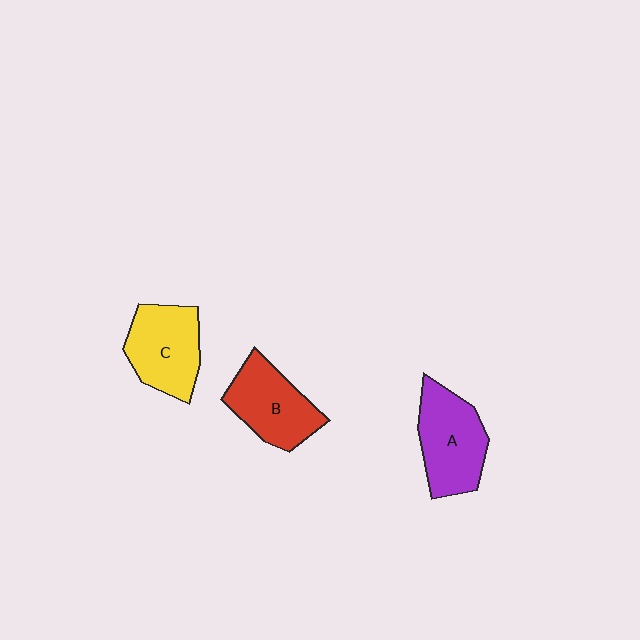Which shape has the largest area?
Shape A (purple).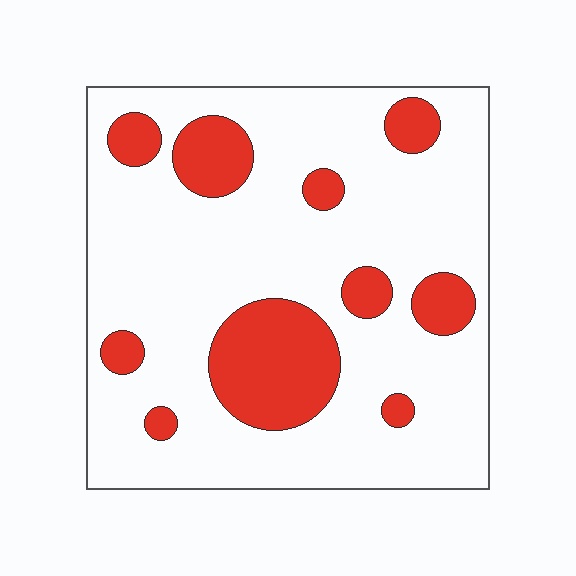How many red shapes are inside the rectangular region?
10.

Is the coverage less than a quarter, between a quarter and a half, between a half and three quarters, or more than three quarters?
Less than a quarter.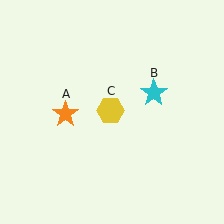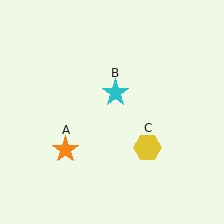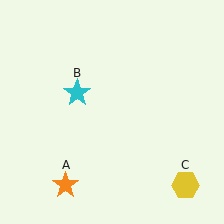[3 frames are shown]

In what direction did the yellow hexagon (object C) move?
The yellow hexagon (object C) moved down and to the right.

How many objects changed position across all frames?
3 objects changed position: orange star (object A), cyan star (object B), yellow hexagon (object C).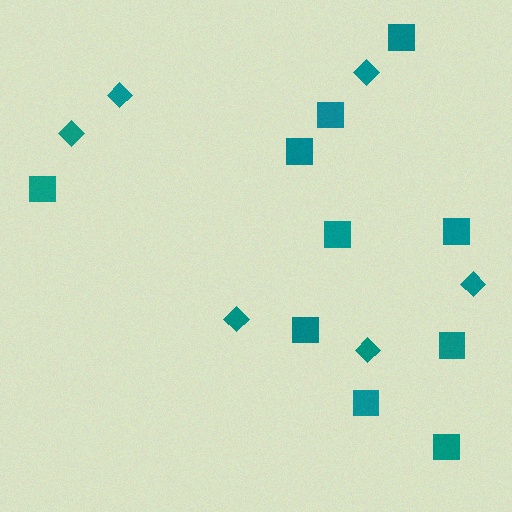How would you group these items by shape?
There are 2 groups: one group of diamonds (6) and one group of squares (10).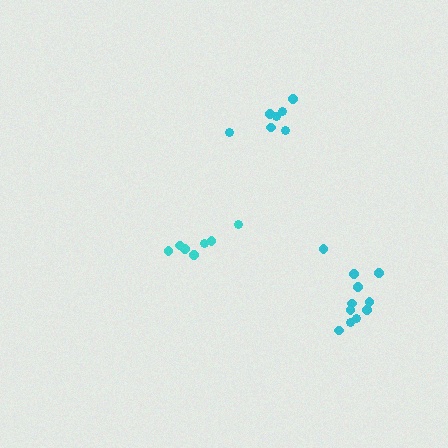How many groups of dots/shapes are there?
There are 3 groups.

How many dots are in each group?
Group 1: 7 dots, Group 2: 7 dots, Group 3: 11 dots (25 total).